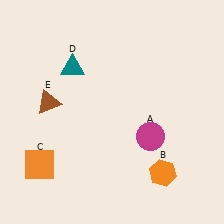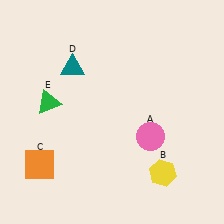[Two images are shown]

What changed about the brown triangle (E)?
In Image 1, E is brown. In Image 2, it changed to green.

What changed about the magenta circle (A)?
In Image 1, A is magenta. In Image 2, it changed to pink.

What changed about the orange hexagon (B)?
In Image 1, B is orange. In Image 2, it changed to yellow.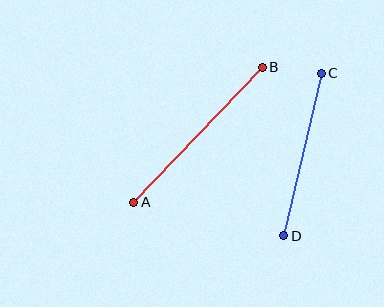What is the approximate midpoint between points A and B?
The midpoint is at approximately (198, 135) pixels.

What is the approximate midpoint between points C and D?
The midpoint is at approximately (302, 154) pixels.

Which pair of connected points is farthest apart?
Points A and B are farthest apart.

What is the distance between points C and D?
The distance is approximately 167 pixels.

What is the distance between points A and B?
The distance is approximately 186 pixels.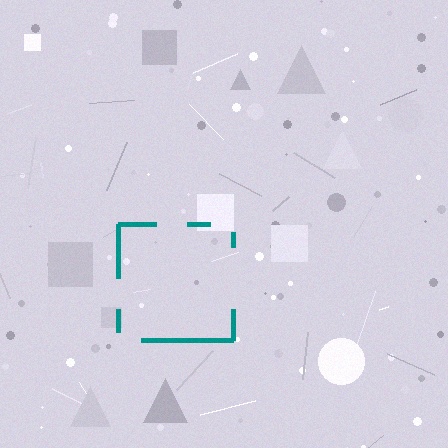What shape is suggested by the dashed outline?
The dashed outline suggests a square.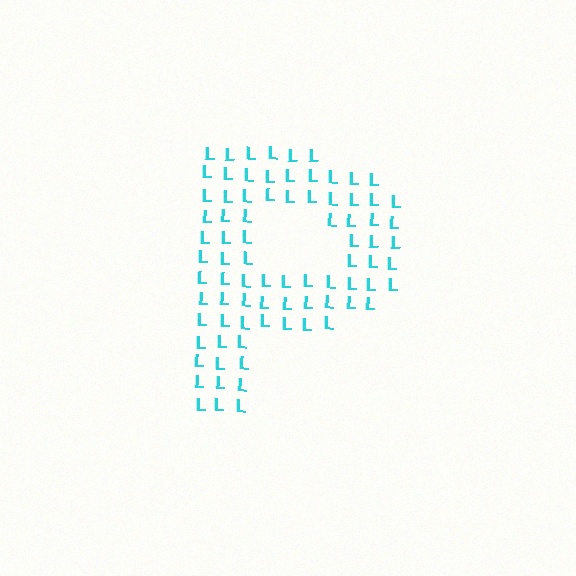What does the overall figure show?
The overall figure shows the letter P.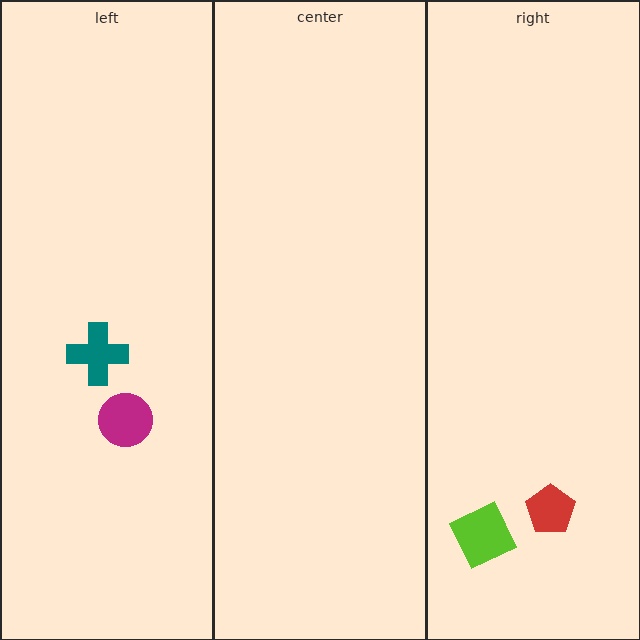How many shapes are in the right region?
2.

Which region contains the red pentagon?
The right region.